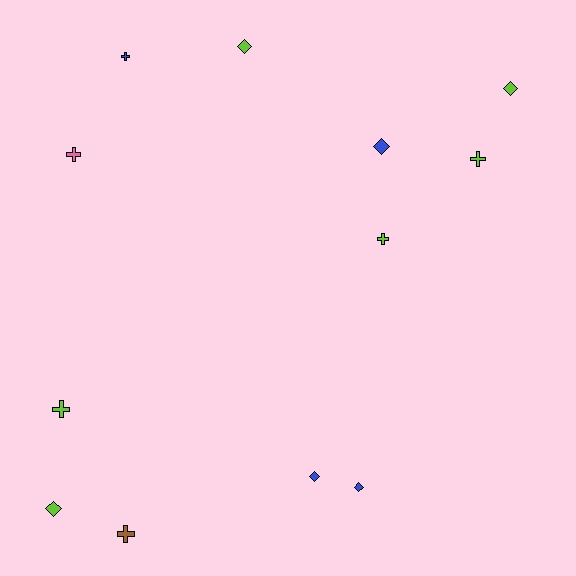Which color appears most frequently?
Lime, with 6 objects.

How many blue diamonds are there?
There are 3 blue diamonds.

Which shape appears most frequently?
Cross, with 6 objects.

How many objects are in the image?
There are 12 objects.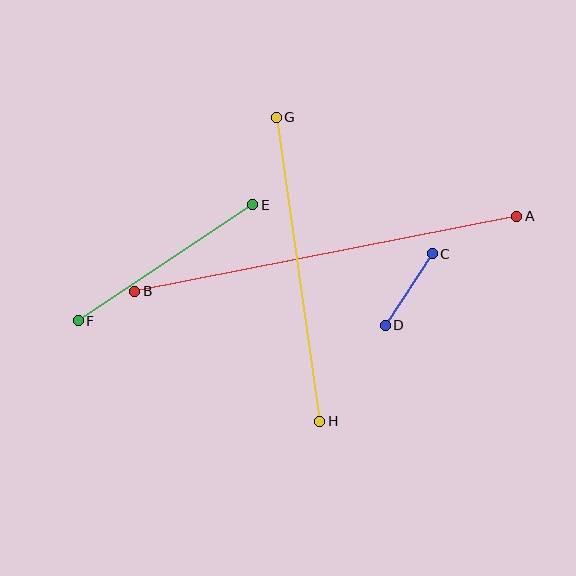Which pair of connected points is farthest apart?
Points A and B are farthest apart.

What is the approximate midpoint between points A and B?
The midpoint is at approximately (326, 254) pixels.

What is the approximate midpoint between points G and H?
The midpoint is at approximately (298, 269) pixels.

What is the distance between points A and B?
The distance is approximately 390 pixels.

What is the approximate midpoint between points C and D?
The midpoint is at approximately (409, 290) pixels.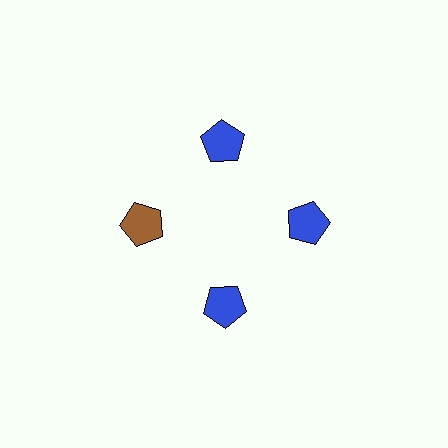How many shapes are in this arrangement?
There are 4 shapes arranged in a ring pattern.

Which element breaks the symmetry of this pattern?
The brown pentagon at roughly the 9 o'clock position breaks the symmetry. All other shapes are blue pentagons.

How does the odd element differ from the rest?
It has a different color: brown instead of blue.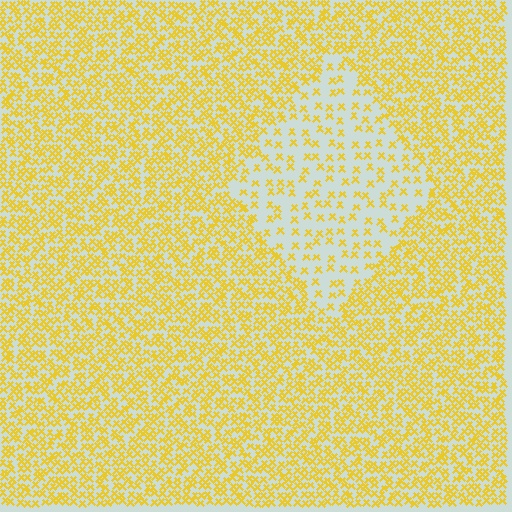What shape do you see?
I see a diamond.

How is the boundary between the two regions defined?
The boundary is defined by a change in element density (approximately 2.5x ratio). All elements are the same color, size, and shape.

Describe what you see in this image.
The image contains small yellow elements arranged at two different densities. A diamond-shaped region is visible where the elements are less densely packed than the surrounding area.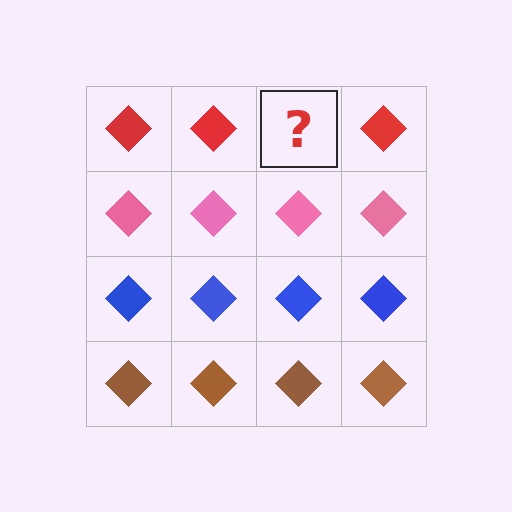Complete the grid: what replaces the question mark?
The question mark should be replaced with a red diamond.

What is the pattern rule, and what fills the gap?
The rule is that each row has a consistent color. The gap should be filled with a red diamond.